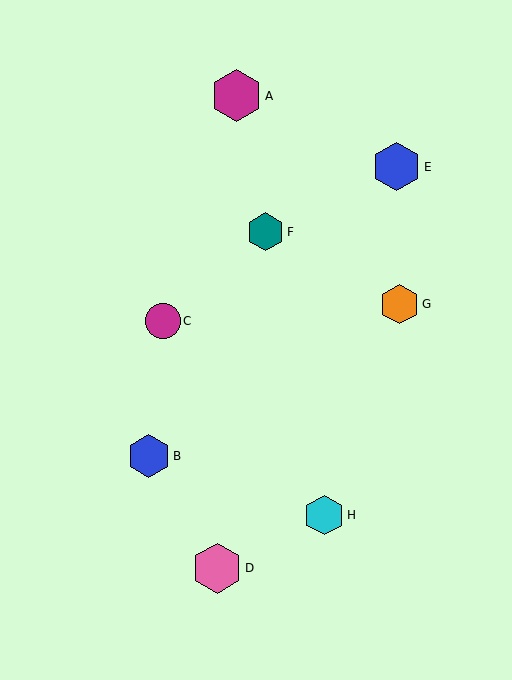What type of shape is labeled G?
Shape G is an orange hexagon.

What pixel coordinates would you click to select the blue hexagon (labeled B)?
Click at (149, 456) to select the blue hexagon B.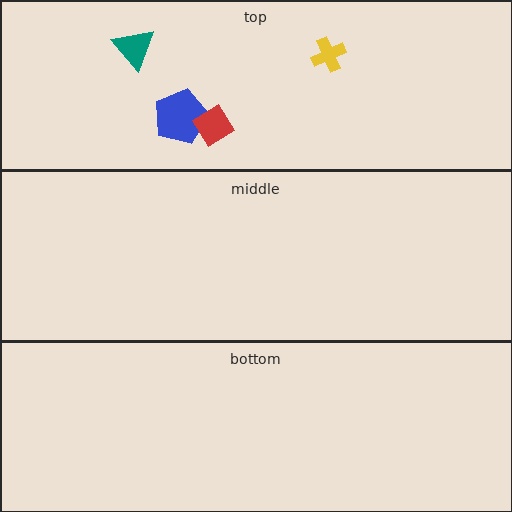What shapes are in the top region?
The blue pentagon, the red diamond, the yellow cross, the teal triangle.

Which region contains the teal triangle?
The top region.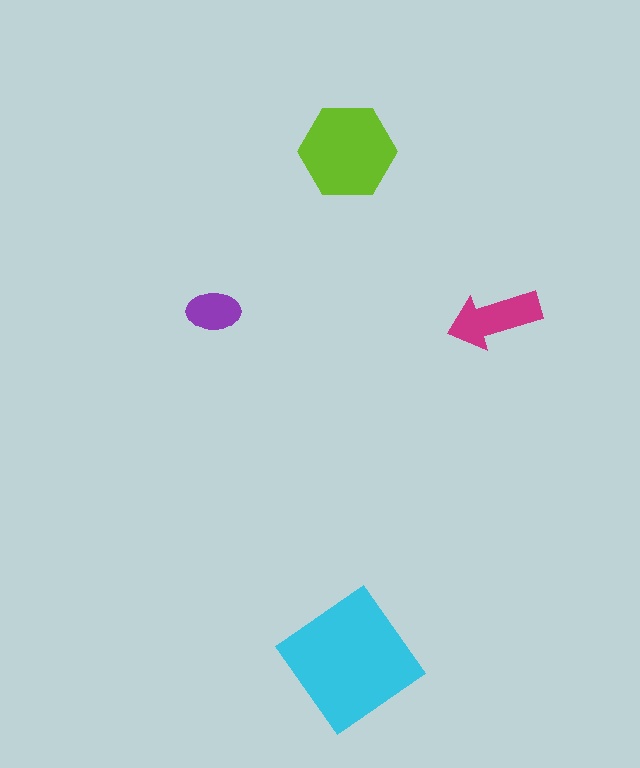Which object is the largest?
The cyan diamond.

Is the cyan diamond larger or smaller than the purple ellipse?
Larger.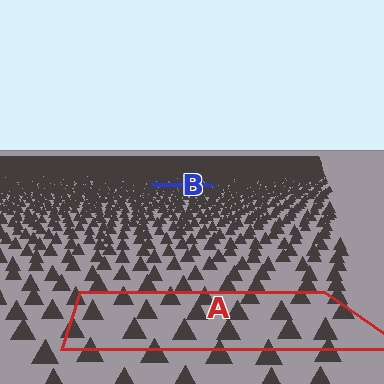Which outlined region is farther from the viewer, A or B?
Region B is farther from the viewer — the texture elements inside it appear smaller and more densely packed.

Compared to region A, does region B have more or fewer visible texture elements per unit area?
Region B has more texture elements per unit area — they are packed more densely because it is farther away.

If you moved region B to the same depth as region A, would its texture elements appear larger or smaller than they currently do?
They would appear larger. At a closer depth, the same texture elements are projected at a bigger on-screen size.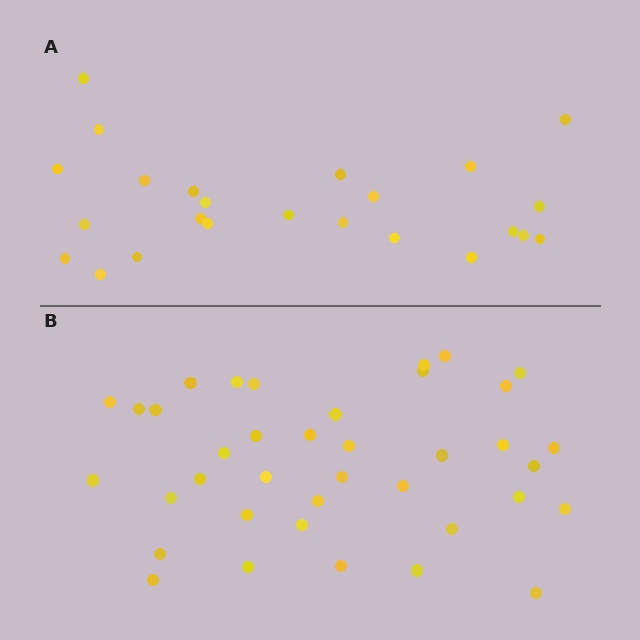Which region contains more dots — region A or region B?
Region B (the bottom region) has more dots.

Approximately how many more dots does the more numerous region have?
Region B has approximately 15 more dots than region A.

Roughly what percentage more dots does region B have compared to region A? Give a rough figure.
About 60% more.